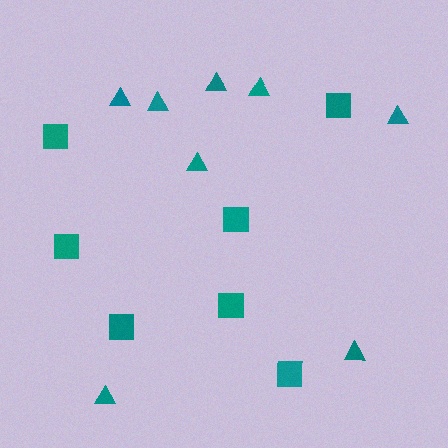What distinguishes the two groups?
There are 2 groups: one group of triangles (8) and one group of squares (7).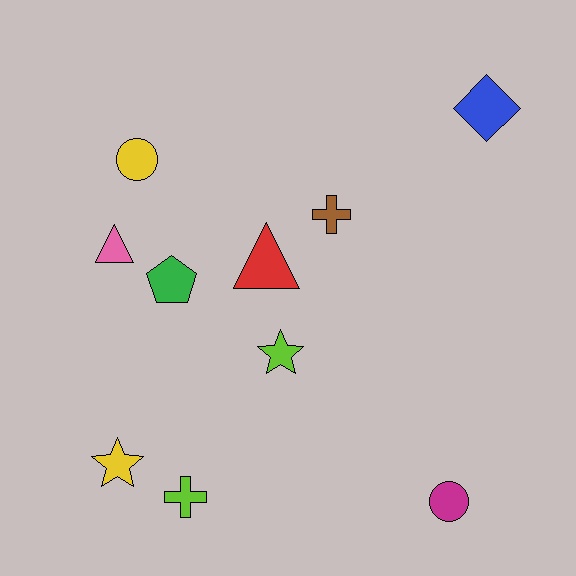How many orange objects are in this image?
There are no orange objects.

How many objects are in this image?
There are 10 objects.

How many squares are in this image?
There are no squares.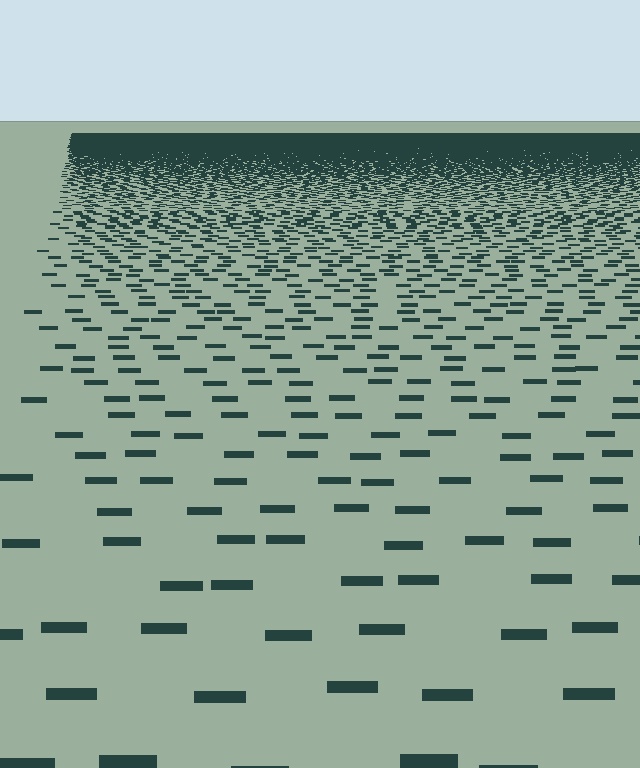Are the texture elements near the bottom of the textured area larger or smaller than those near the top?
Larger. Near the bottom, elements are closer to the viewer and appear at a bigger on-screen size.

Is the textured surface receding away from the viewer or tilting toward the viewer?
The surface is receding away from the viewer. Texture elements get smaller and denser toward the top.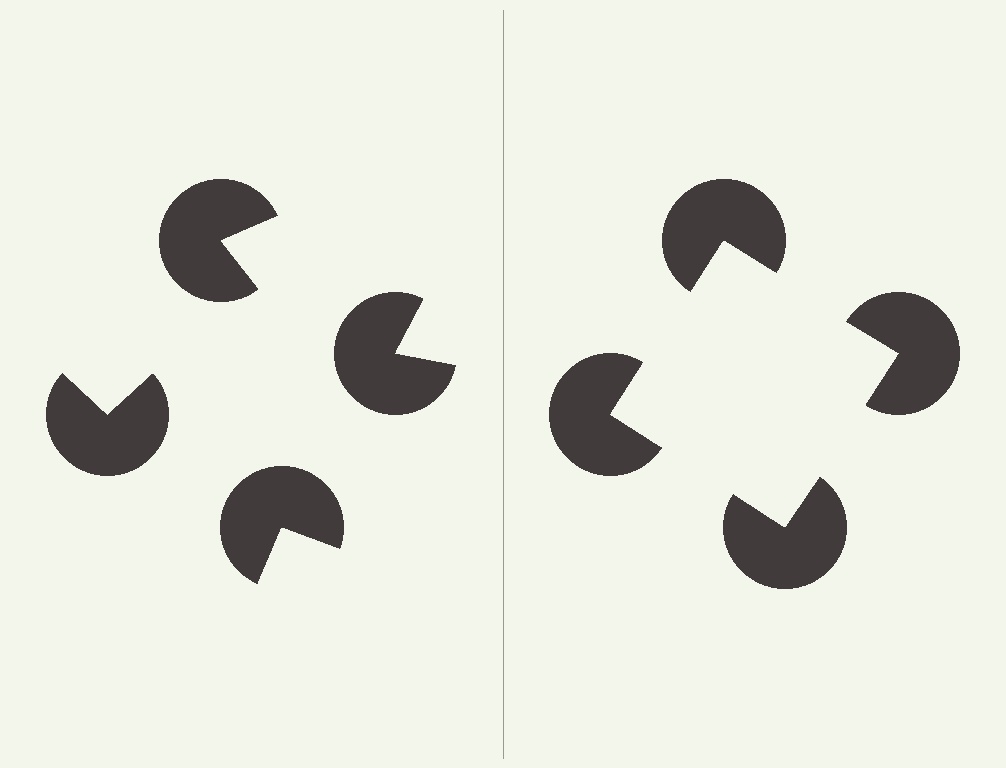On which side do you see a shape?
An illusory square appears on the right side. On the left side the wedge cuts are rotated, so no coherent shape forms.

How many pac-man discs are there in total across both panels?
8 — 4 on each side.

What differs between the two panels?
The pac-man discs are positioned identically on both sides; only the wedge orientations differ. On the right they align to a square; on the left they are misaligned.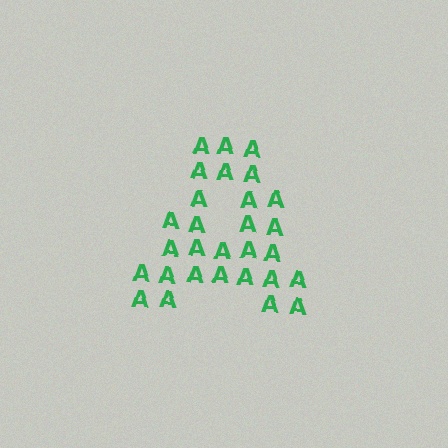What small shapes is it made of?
It is made of small letter A's.